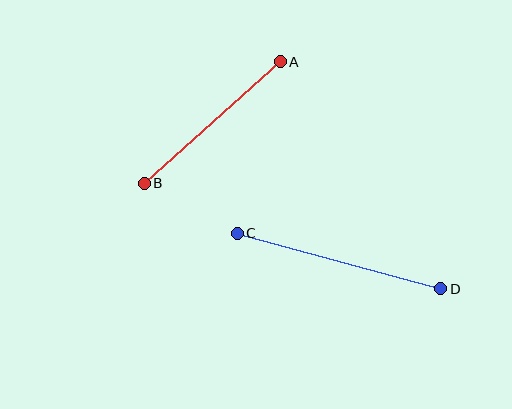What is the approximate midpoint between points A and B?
The midpoint is at approximately (212, 123) pixels.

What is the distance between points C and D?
The distance is approximately 211 pixels.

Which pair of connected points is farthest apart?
Points C and D are farthest apart.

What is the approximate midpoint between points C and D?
The midpoint is at approximately (339, 261) pixels.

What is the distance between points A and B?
The distance is approximately 182 pixels.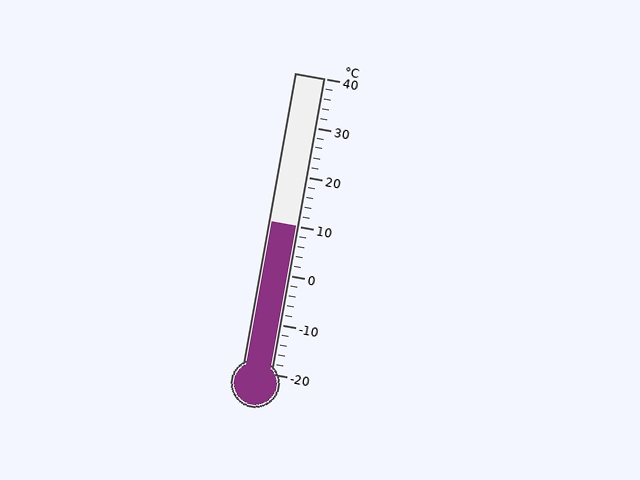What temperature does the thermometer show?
The thermometer shows approximately 10°C.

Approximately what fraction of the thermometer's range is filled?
The thermometer is filled to approximately 50% of its range.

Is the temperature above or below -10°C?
The temperature is above -10°C.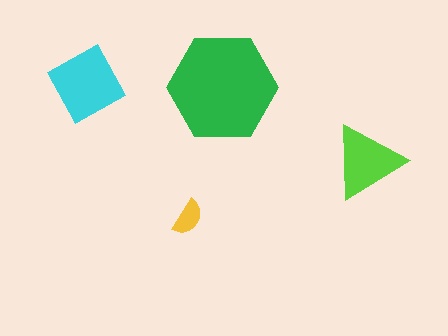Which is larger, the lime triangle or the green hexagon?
The green hexagon.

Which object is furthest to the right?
The lime triangle is rightmost.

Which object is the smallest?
The yellow semicircle.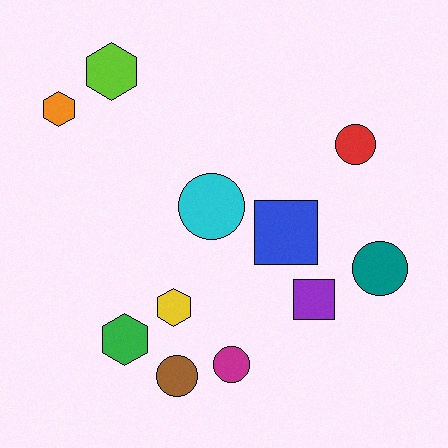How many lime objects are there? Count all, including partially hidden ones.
There is 1 lime object.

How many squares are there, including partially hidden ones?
There are 2 squares.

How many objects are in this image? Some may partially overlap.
There are 11 objects.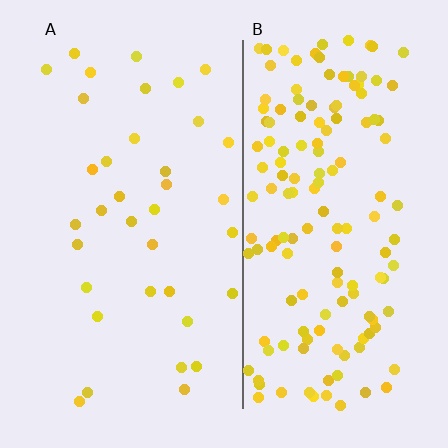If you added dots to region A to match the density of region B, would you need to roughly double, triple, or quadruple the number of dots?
Approximately quadruple.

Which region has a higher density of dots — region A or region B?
B (the right).